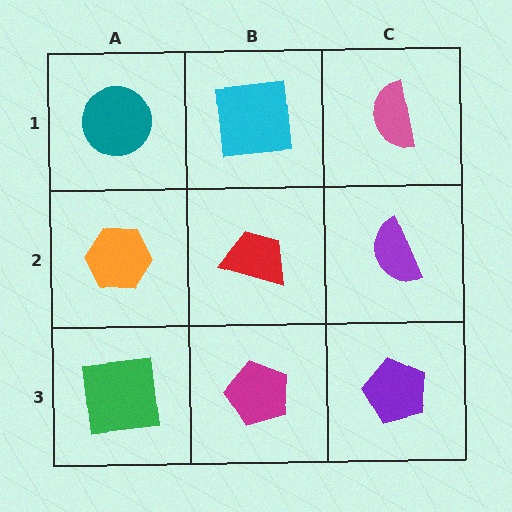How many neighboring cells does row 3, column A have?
2.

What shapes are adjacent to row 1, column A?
An orange hexagon (row 2, column A), a cyan square (row 1, column B).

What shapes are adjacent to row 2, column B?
A cyan square (row 1, column B), a magenta pentagon (row 3, column B), an orange hexagon (row 2, column A), a purple semicircle (row 2, column C).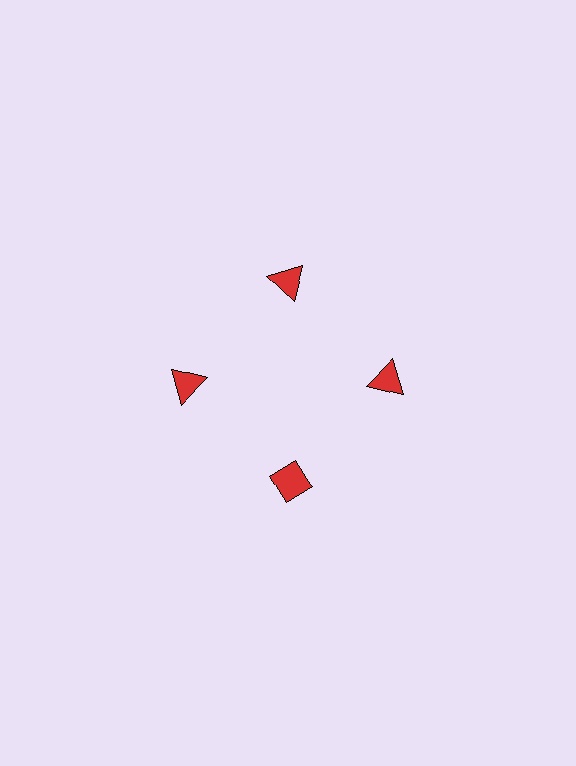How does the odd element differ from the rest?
It has a different shape: diamond instead of triangle.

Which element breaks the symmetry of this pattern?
The red diamond at roughly the 6 o'clock position breaks the symmetry. All other shapes are red triangles.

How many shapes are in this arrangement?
There are 4 shapes arranged in a ring pattern.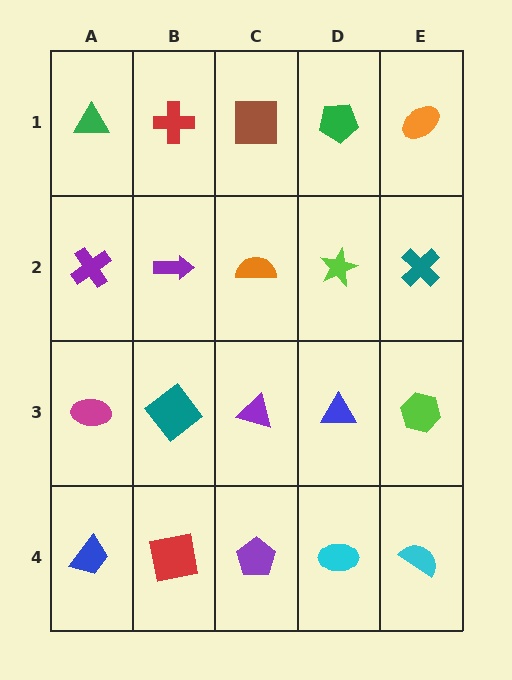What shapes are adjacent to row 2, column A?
A green triangle (row 1, column A), a magenta ellipse (row 3, column A), a purple arrow (row 2, column B).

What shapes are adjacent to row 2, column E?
An orange ellipse (row 1, column E), a lime hexagon (row 3, column E), a lime star (row 2, column D).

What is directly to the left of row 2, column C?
A purple arrow.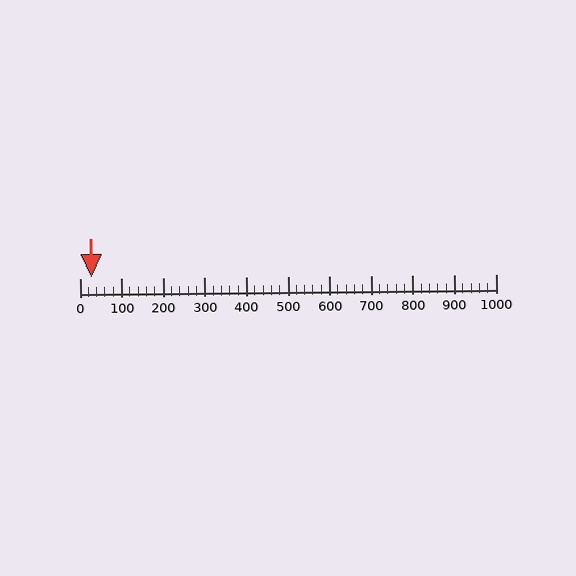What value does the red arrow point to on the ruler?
The red arrow points to approximately 27.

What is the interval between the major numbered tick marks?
The major tick marks are spaced 100 units apart.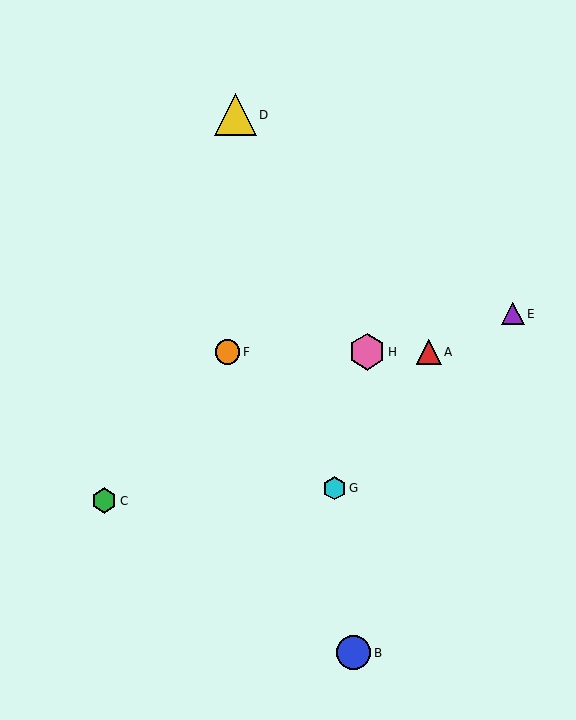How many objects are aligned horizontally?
3 objects (A, F, H) are aligned horizontally.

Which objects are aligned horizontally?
Objects A, F, H are aligned horizontally.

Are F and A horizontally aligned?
Yes, both are at y≈352.